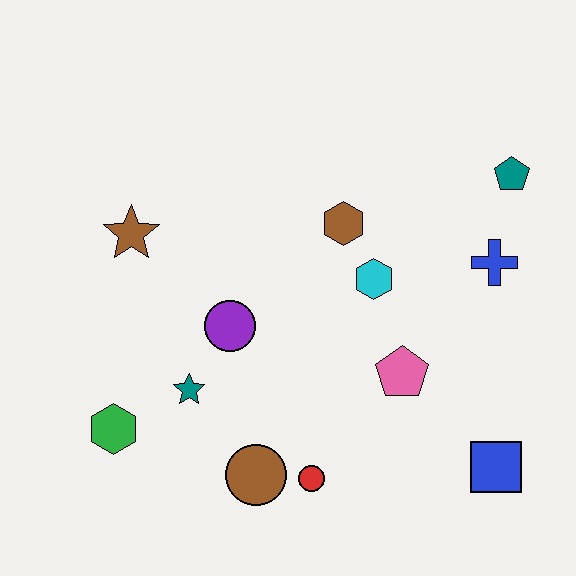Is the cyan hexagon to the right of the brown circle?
Yes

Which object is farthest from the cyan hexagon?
The green hexagon is farthest from the cyan hexagon.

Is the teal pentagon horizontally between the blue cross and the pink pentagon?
No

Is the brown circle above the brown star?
No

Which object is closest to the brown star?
The purple circle is closest to the brown star.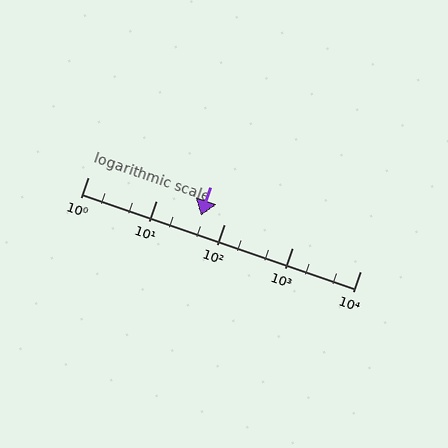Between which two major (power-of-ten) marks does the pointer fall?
The pointer is between 10 and 100.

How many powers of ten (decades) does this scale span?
The scale spans 4 decades, from 1 to 10000.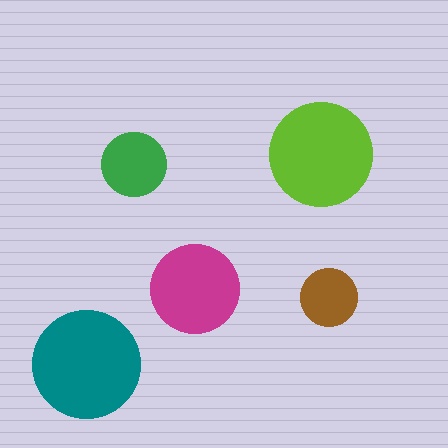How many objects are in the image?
There are 5 objects in the image.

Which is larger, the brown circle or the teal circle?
The teal one.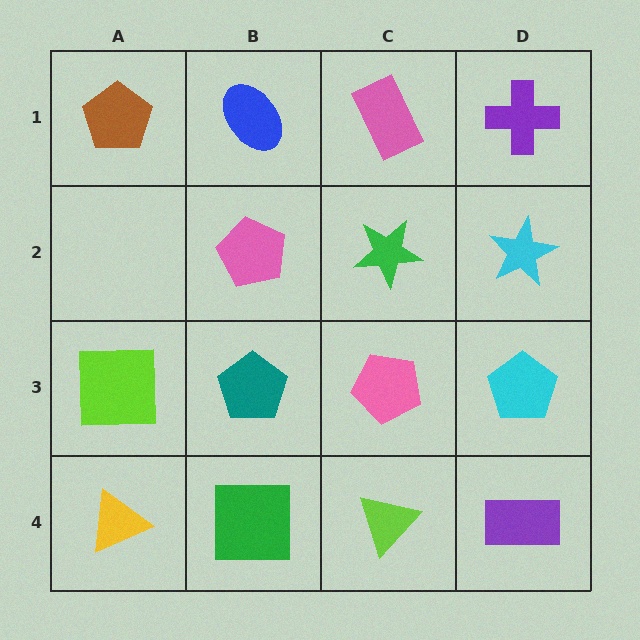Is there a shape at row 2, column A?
No, that cell is empty.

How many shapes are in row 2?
3 shapes.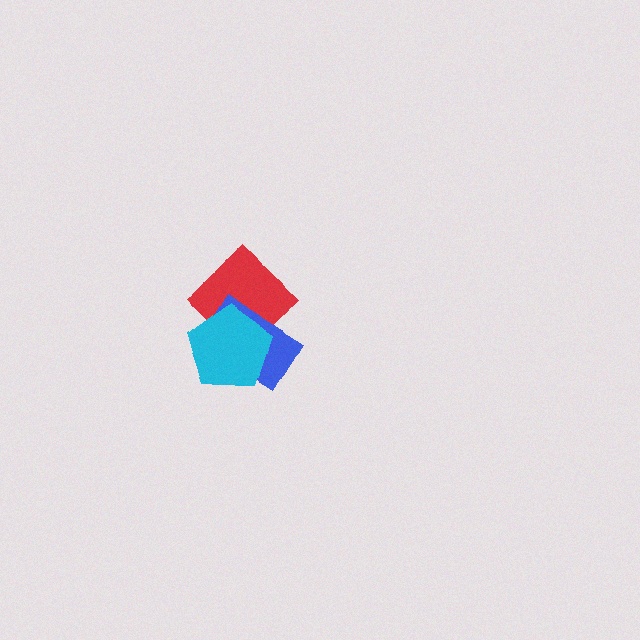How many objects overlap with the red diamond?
2 objects overlap with the red diamond.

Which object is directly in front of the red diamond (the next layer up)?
The blue rectangle is directly in front of the red diamond.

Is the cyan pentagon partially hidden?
No, no other shape covers it.